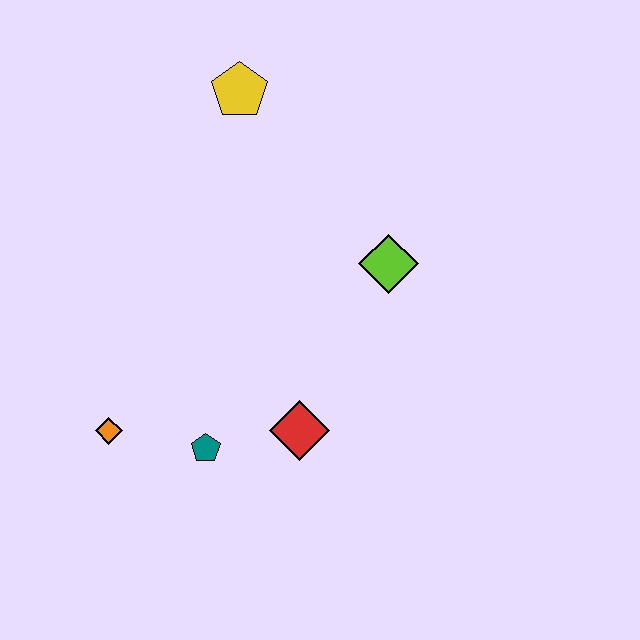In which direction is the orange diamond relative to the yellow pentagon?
The orange diamond is below the yellow pentagon.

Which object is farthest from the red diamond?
The yellow pentagon is farthest from the red diamond.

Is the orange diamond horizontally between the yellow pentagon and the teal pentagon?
No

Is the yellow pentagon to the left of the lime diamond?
Yes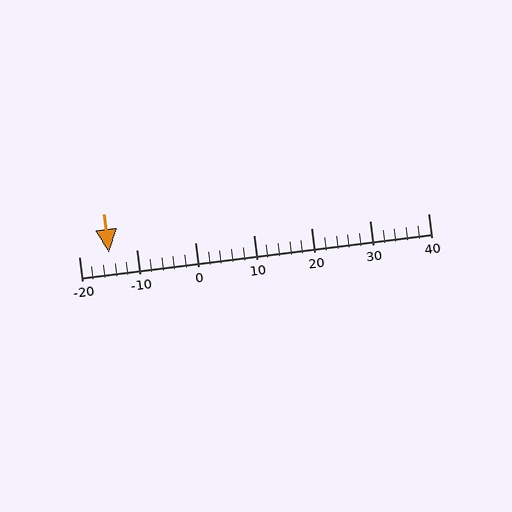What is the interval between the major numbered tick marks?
The major tick marks are spaced 10 units apart.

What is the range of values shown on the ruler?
The ruler shows values from -20 to 40.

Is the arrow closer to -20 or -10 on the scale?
The arrow is closer to -10.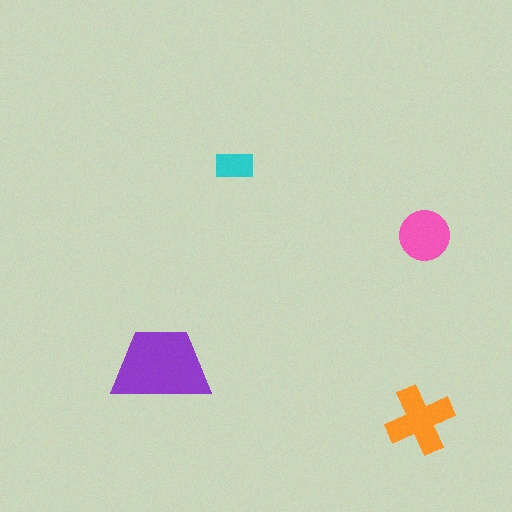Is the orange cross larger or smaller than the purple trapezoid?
Smaller.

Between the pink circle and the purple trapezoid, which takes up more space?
The purple trapezoid.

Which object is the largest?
The purple trapezoid.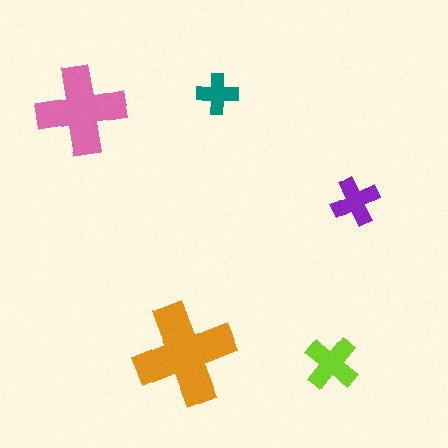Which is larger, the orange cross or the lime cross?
The orange one.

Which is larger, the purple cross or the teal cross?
The purple one.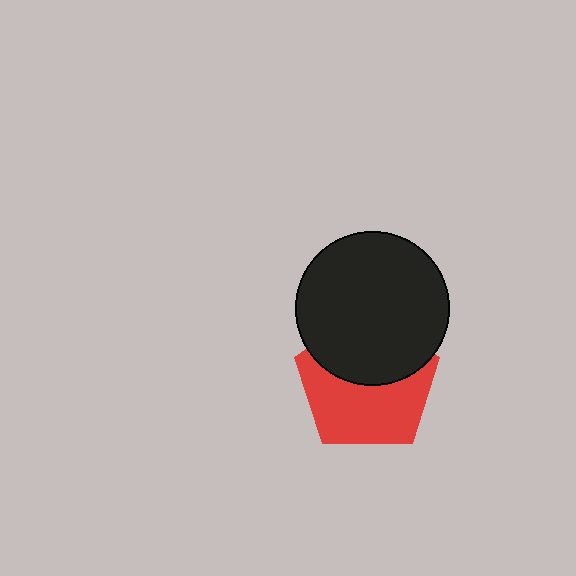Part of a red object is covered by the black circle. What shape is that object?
It is a pentagon.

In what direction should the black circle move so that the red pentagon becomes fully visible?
The black circle should move up. That is the shortest direction to clear the overlap and leave the red pentagon fully visible.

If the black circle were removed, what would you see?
You would see the complete red pentagon.